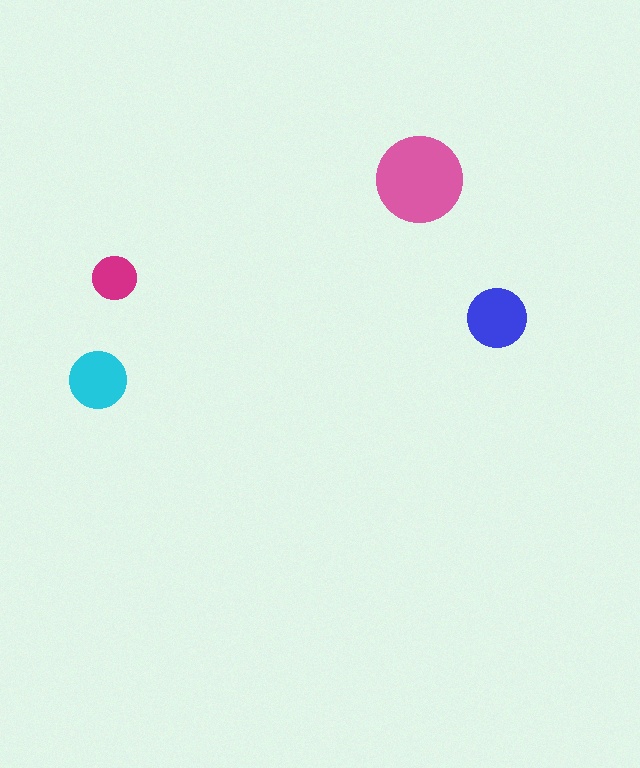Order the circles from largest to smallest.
the pink one, the blue one, the cyan one, the magenta one.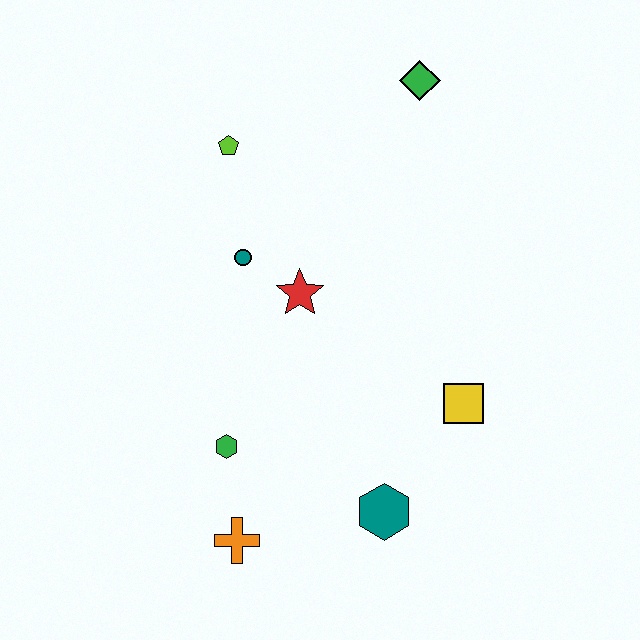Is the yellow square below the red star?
Yes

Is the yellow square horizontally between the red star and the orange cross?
No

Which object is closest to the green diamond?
The lime pentagon is closest to the green diamond.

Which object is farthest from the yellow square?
The lime pentagon is farthest from the yellow square.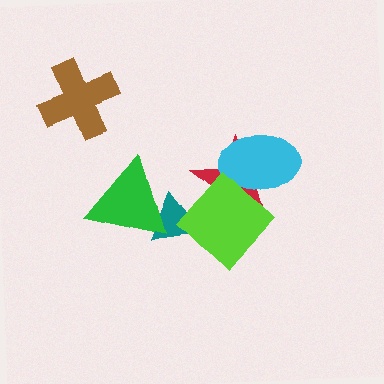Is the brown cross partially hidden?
No, no other shape covers it.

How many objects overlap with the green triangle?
1 object overlaps with the green triangle.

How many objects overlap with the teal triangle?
2 objects overlap with the teal triangle.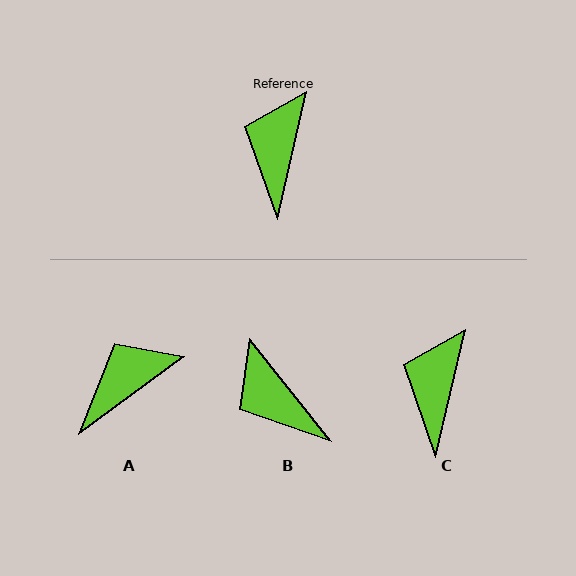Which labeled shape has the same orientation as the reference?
C.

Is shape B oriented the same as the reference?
No, it is off by about 52 degrees.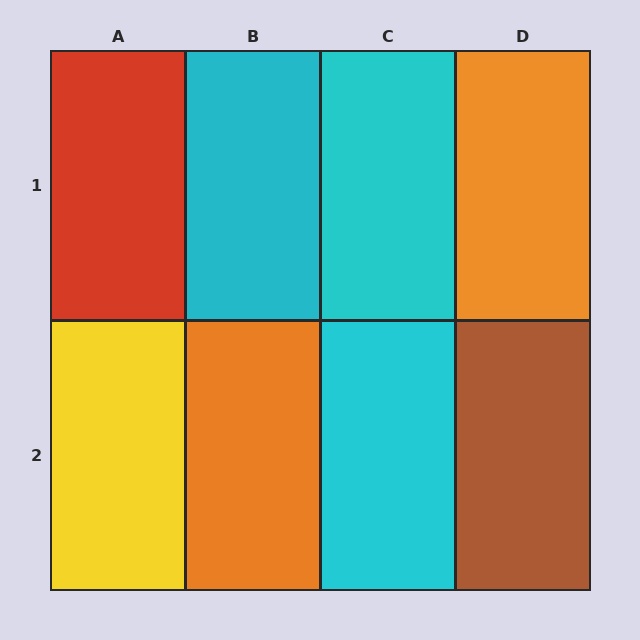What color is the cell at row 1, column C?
Cyan.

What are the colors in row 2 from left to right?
Yellow, orange, cyan, brown.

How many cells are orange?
2 cells are orange.